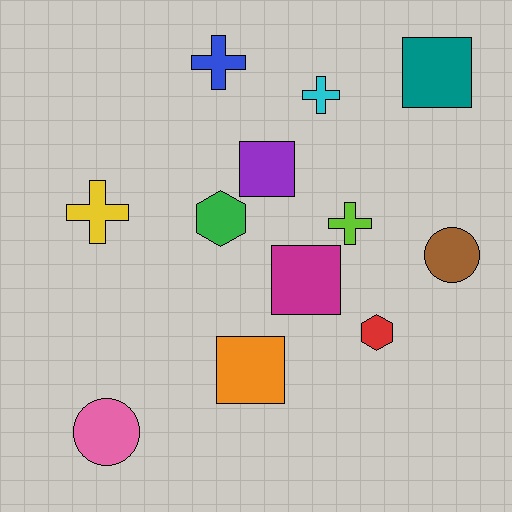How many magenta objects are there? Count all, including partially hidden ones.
There is 1 magenta object.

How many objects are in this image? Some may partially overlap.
There are 12 objects.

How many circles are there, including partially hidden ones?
There are 2 circles.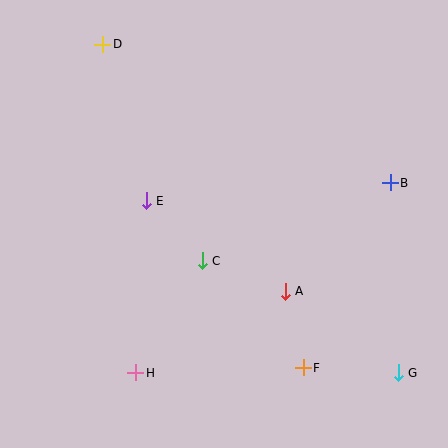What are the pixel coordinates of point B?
Point B is at (390, 183).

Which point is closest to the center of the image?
Point C at (202, 261) is closest to the center.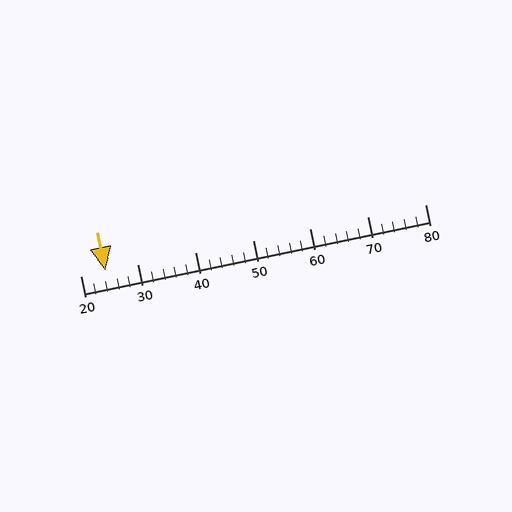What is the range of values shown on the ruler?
The ruler shows values from 20 to 80.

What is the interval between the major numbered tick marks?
The major tick marks are spaced 10 units apart.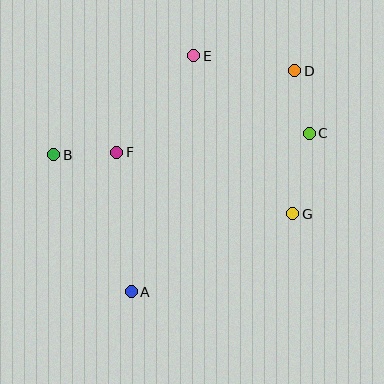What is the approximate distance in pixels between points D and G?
The distance between D and G is approximately 143 pixels.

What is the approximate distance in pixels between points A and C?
The distance between A and C is approximately 238 pixels.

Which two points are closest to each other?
Points B and F are closest to each other.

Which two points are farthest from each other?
Points A and D are farthest from each other.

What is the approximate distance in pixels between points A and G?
The distance between A and G is approximately 179 pixels.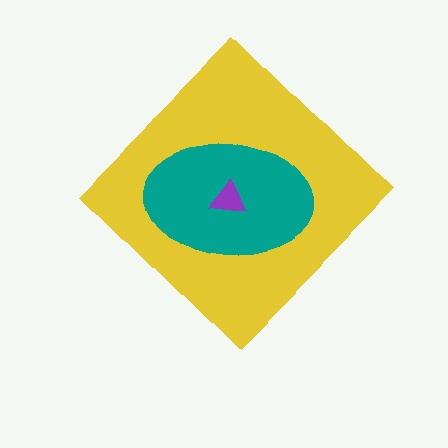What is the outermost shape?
The yellow diamond.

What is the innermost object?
The purple triangle.